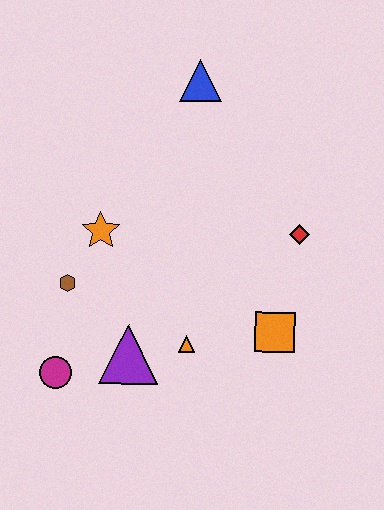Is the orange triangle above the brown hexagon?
No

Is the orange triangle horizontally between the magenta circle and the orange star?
No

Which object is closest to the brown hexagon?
The orange star is closest to the brown hexagon.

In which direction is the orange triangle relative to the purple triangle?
The orange triangle is to the right of the purple triangle.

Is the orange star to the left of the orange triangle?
Yes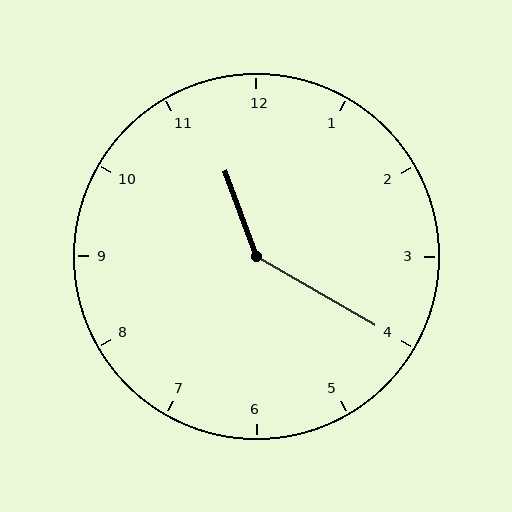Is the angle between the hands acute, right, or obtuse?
It is obtuse.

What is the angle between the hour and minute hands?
Approximately 140 degrees.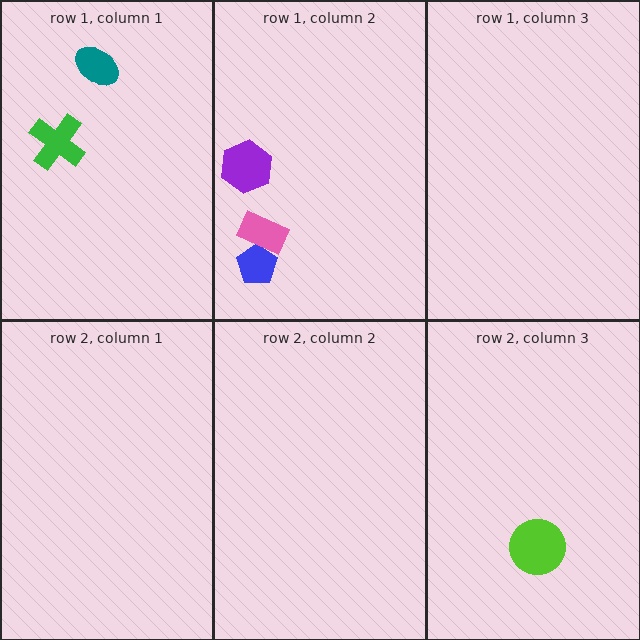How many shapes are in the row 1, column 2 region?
3.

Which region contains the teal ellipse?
The row 1, column 1 region.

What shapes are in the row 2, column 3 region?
The lime circle.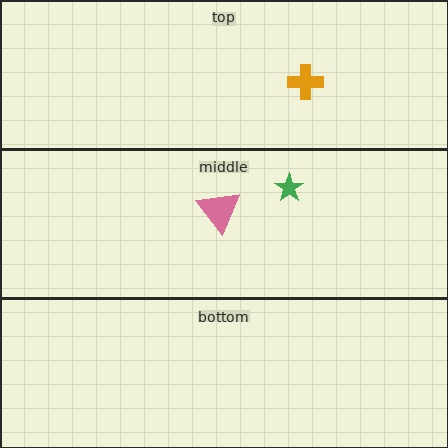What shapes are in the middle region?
The green star, the pink triangle.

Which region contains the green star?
The middle region.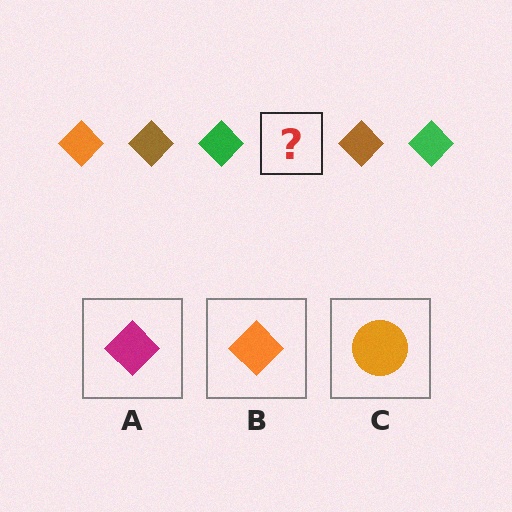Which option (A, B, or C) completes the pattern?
B.